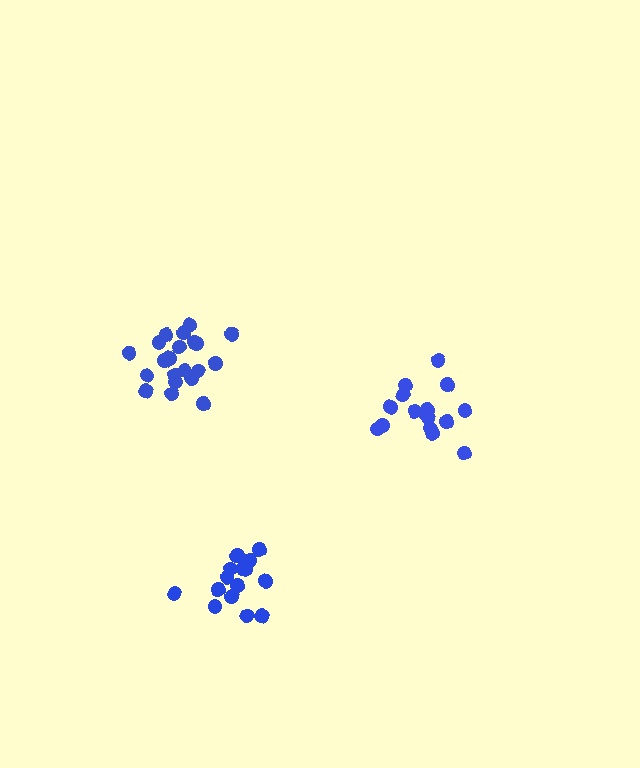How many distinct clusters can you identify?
There are 3 distinct clusters.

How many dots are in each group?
Group 1: 16 dots, Group 2: 21 dots, Group 3: 15 dots (52 total).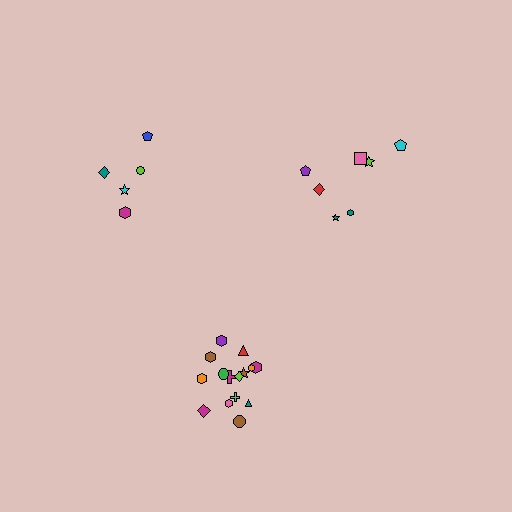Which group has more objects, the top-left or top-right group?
The top-right group.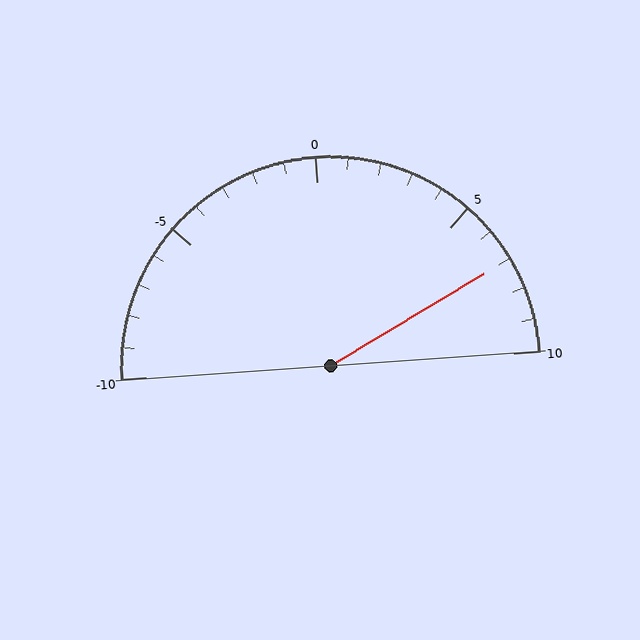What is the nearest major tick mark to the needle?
The nearest major tick mark is 5.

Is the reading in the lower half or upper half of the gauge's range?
The reading is in the upper half of the range (-10 to 10).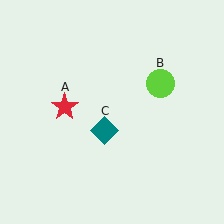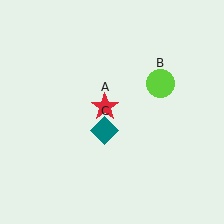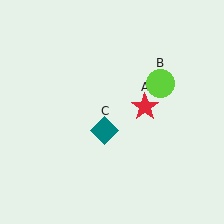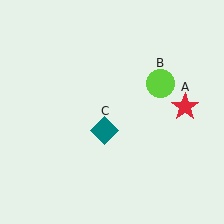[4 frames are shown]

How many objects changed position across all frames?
1 object changed position: red star (object A).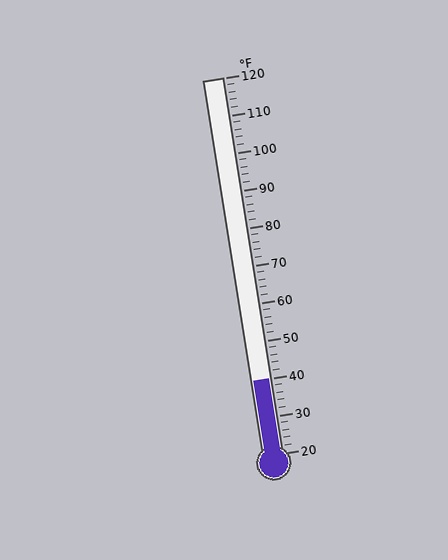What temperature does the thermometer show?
The thermometer shows approximately 40°F.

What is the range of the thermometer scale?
The thermometer scale ranges from 20°F to 120°F.